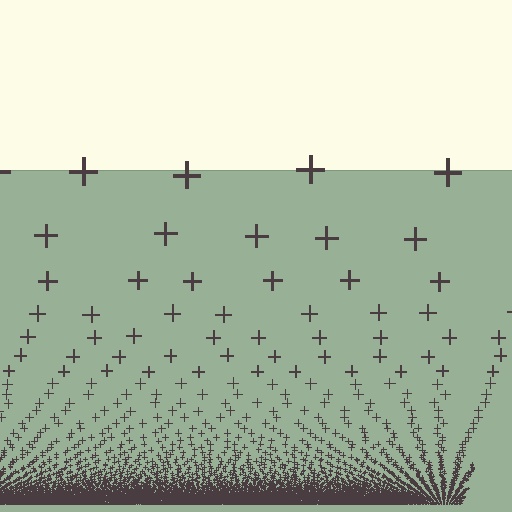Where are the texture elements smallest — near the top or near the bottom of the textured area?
Near the bottom.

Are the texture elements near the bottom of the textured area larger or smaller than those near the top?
Smaller. The gradient is inverted — elements near the bottom are smaller and denser.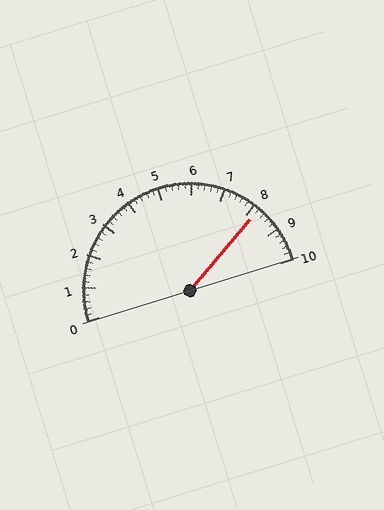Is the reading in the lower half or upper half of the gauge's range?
The reading is in the upper half of the range (0 to 10).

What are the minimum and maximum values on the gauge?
The gauge ranges from 0 to 10.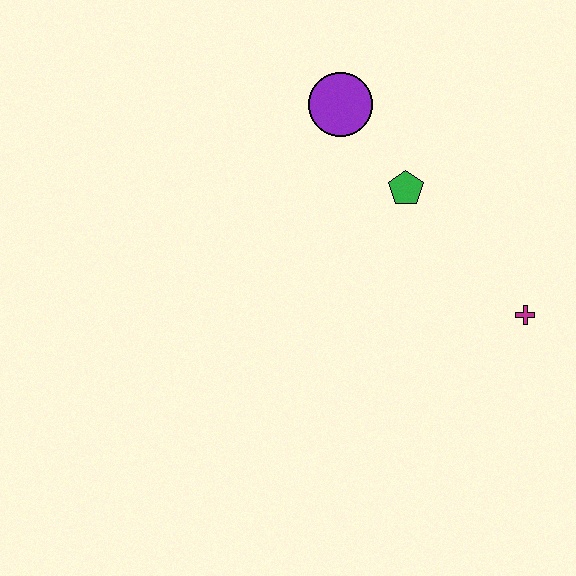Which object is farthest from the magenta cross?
The purple circle is farthest from the magenta cross.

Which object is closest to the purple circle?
The green pentagon is closest to the purple circle.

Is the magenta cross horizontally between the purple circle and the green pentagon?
No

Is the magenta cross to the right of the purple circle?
Yes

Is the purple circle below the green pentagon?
No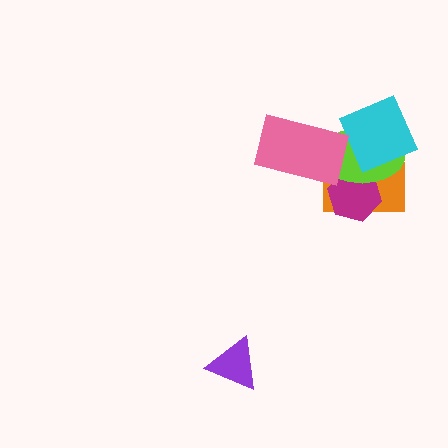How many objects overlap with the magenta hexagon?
2 objects overlap with the magenta hexagon.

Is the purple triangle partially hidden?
No, no other shape covers it.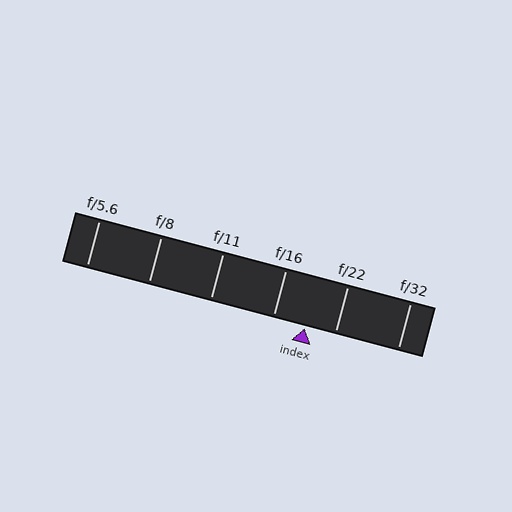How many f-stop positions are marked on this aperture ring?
There are 6 f-stop positions marked.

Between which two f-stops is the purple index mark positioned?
The index mark is between f/16 and f/22.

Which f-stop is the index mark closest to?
The index mark is closest to f/22.